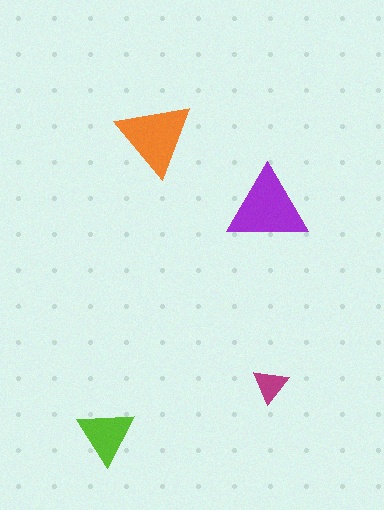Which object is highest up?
The orange triangle is topmost.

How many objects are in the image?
There are 4 objects in the image.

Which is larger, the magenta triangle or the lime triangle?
The lime one.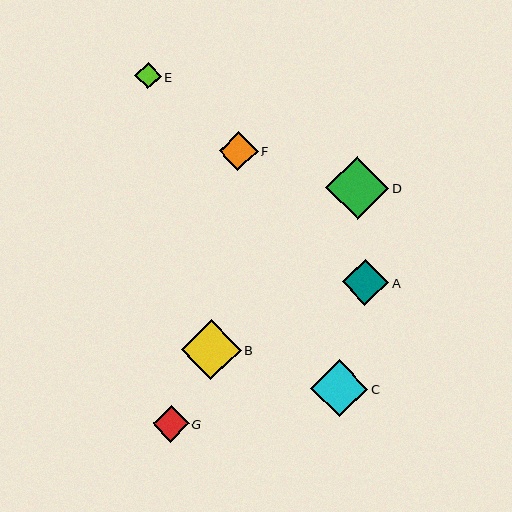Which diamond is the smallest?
Diamond E is the smallest with a size of approximately 26 pixels.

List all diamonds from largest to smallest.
From largest to smallest: D, B, C, A, F, G, E.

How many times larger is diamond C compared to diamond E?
Diamond C is approximately 2.2 times the size of diamond E.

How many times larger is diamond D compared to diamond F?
Diamond D is approximately 1.6 times the size of diamond F.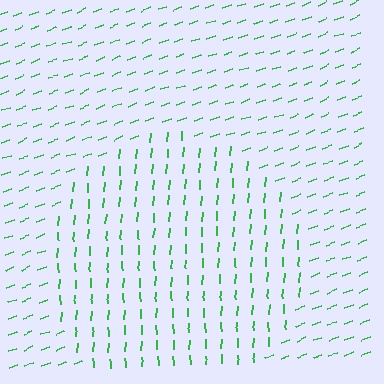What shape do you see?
I see a circle.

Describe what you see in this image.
The image is filled with small green line segments. A circle region in the image has lines oriented differently from the surrounding lines, creating a visible texture boundary.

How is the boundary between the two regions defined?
The boundary is defined purely by a change in line orientation (approximately 66 degrees difference). All lines are the same color and thickness.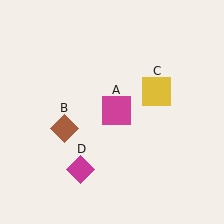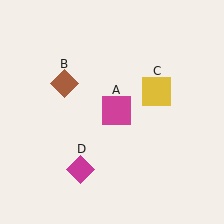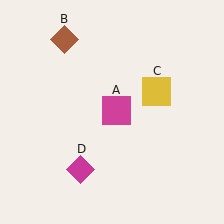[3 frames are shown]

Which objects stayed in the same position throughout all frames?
Magenta square (object A) and yellow square (object C) and magenta diamond (object D) remained stationary.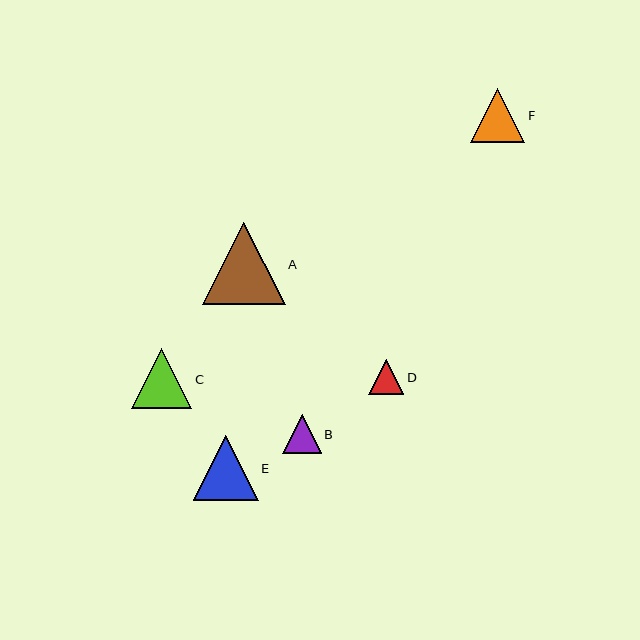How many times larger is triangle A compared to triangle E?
Triangle A is approximately 1.3 times the size of triangle E.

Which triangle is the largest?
Triangle A is the largest with a size of approximately 82 pixels.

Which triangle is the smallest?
Triangle D is the smallest with a size of approximately 35 pixels.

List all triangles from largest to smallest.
From largest to smallest: A, E, C, F, B, D.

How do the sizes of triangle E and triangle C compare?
Triangle E and triangle C are approximately the same size.